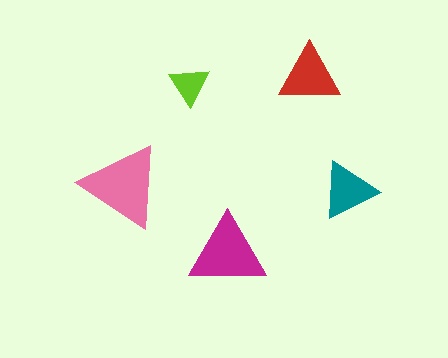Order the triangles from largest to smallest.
the pink one, the magenta one, the red one, the teal one, the lime one.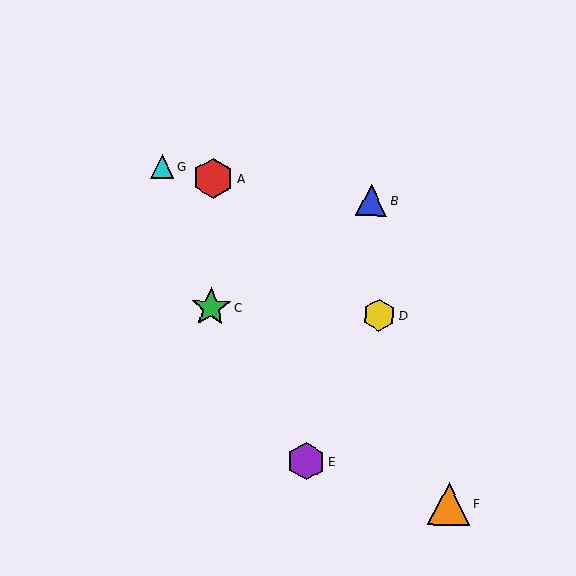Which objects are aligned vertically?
Objects A, C are aligned vertically.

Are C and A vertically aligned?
Yes, both are at x≈211.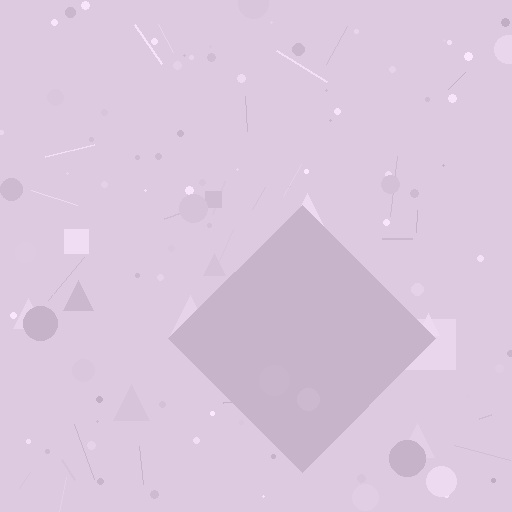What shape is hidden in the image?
A diamond is hidden in the image.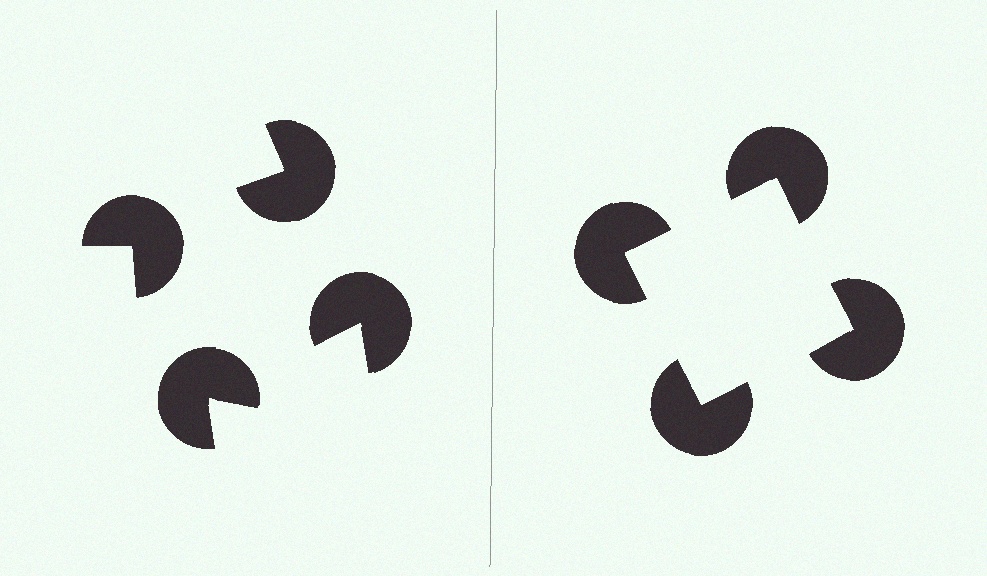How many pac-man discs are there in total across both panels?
8 — 4 on each side.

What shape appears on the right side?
An illusory square.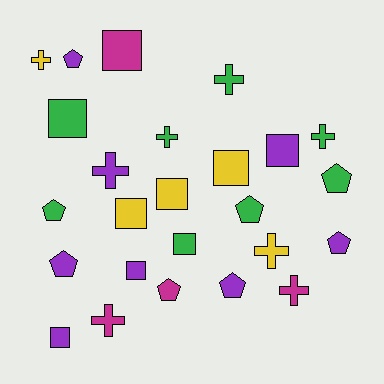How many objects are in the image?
There are 25 objects.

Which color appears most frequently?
Green, with 8 objects.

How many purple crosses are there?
There is 1 purple cross.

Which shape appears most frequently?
Square, with 9 objects.